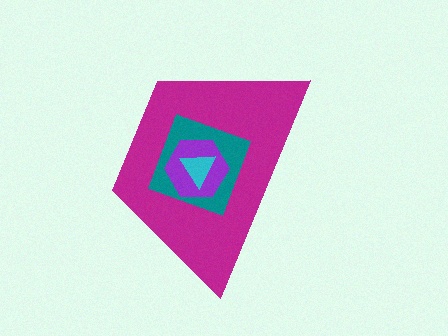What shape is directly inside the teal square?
The purple hexagon.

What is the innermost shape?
The cyan triangle.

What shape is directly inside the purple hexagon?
The cyan triangle.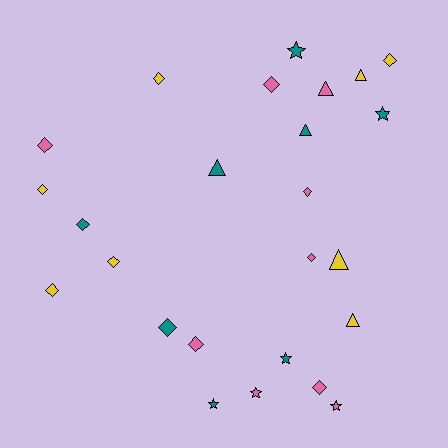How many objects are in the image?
There are 25 objects.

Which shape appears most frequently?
Diamond, with 13 objects.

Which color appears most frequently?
Pink, with 9 objects.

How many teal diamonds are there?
There are 2 teal diamonds.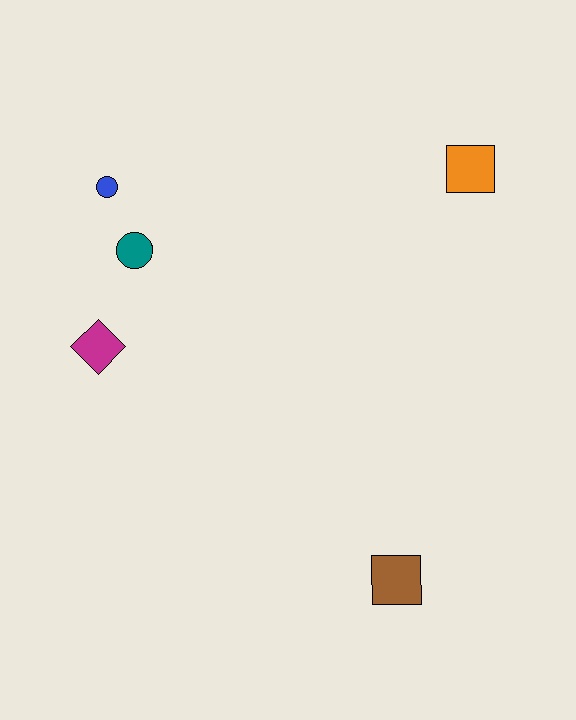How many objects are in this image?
There are 5 objects.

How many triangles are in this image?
There are no triangles.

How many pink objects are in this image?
There are no pink objects.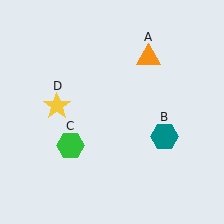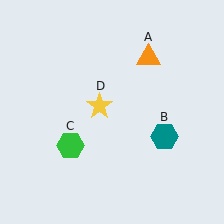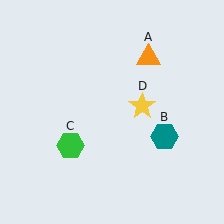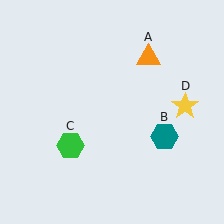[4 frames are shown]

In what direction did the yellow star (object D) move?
The yellow star (object D) moved right.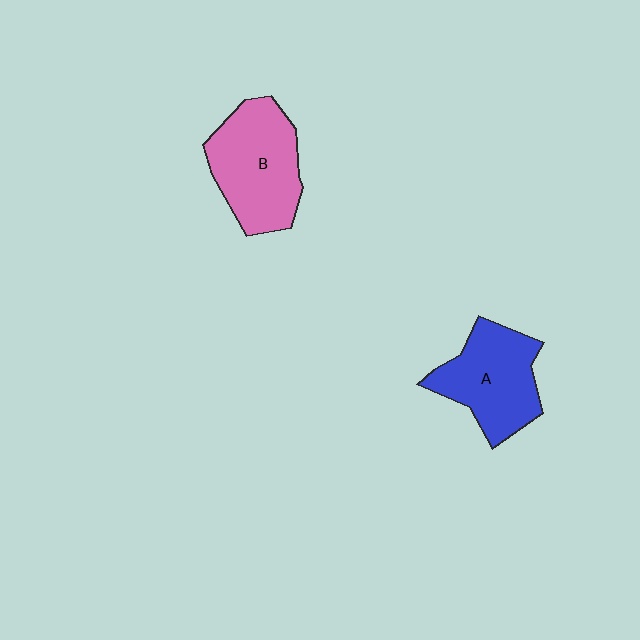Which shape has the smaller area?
Shape A (blue).